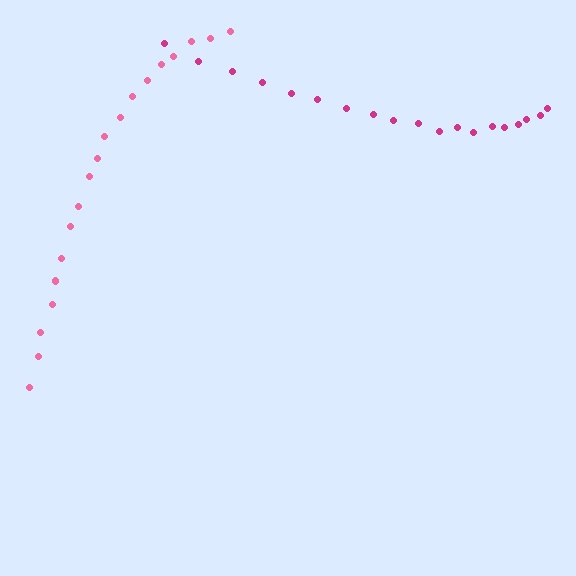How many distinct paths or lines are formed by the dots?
There are 2 distinct paths.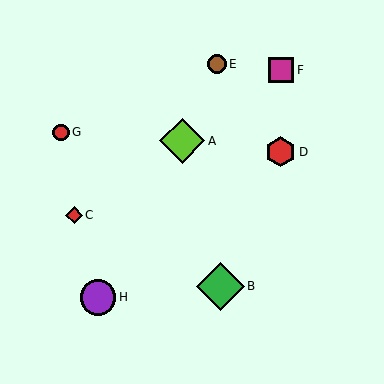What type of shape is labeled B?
Shape B is a green diamond.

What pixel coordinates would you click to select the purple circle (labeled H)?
Click at (98, 297) to select the purple circle H.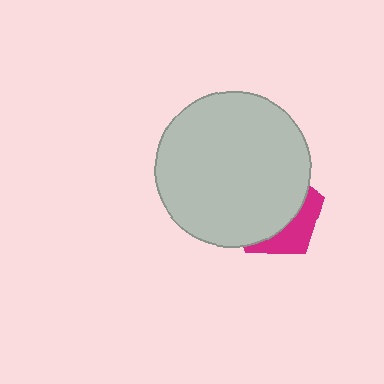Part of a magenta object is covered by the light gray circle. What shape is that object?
It is a pentagon.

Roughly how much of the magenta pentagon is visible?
A small part of it is visible (roughly 31%).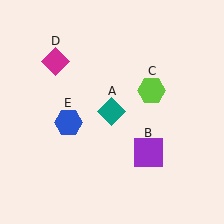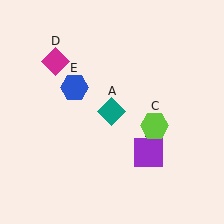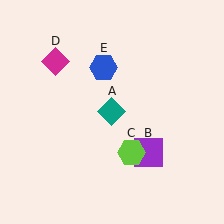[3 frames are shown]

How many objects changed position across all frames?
2 objects changed position: lime hexagon (object C), blue hexagon (object E).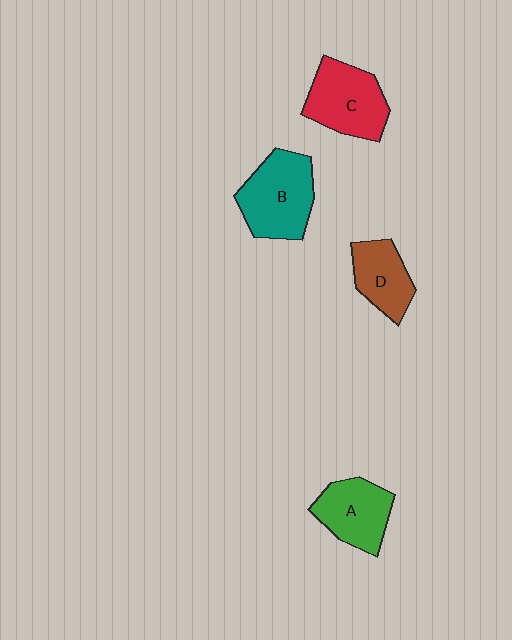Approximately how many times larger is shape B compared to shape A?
Approximately 1.3 times.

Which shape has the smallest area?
Shape D (brown).